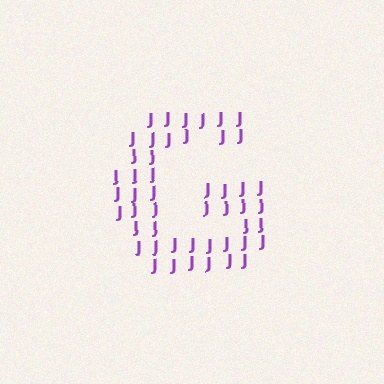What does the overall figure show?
The overall figure shows the letter G.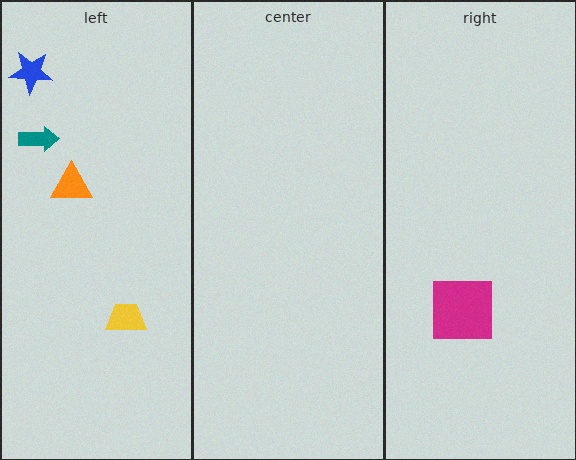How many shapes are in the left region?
4.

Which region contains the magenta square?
The right region.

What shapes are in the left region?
The orange triangle, the blue star, the teal arrow, the yellow trapezoid.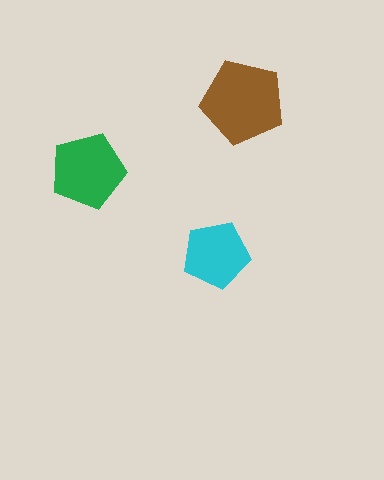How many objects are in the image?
There are 3 objects in the image.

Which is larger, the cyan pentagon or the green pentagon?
The green one.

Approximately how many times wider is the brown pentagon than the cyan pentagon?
About 1.5 times wider.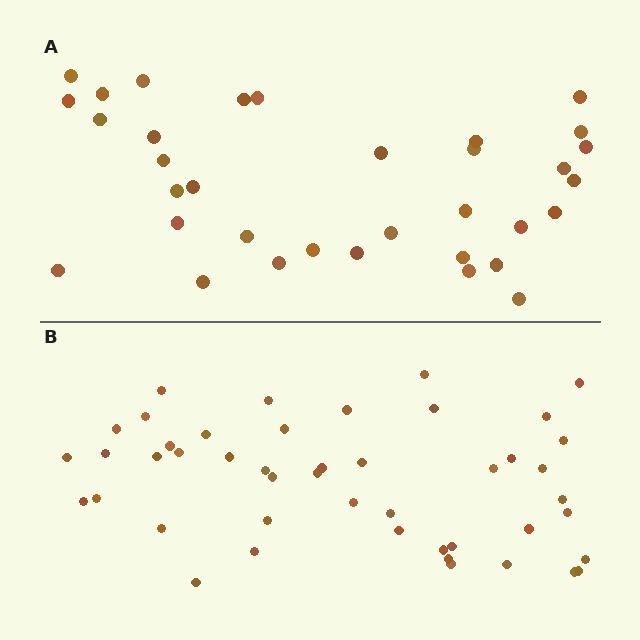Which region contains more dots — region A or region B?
Region B (the bottom region) has more dots.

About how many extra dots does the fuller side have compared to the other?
Region B has roughly 12 or so more dots than region A.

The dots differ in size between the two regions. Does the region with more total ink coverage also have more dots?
No. Region A has more total ink coverage because its dots are larger, but region B actually contains more individual dots. Total area can be misleading — the number of items is what matters here.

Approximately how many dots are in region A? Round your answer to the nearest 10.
About 30 dots. (The exact count is 34, which rounds to 30.)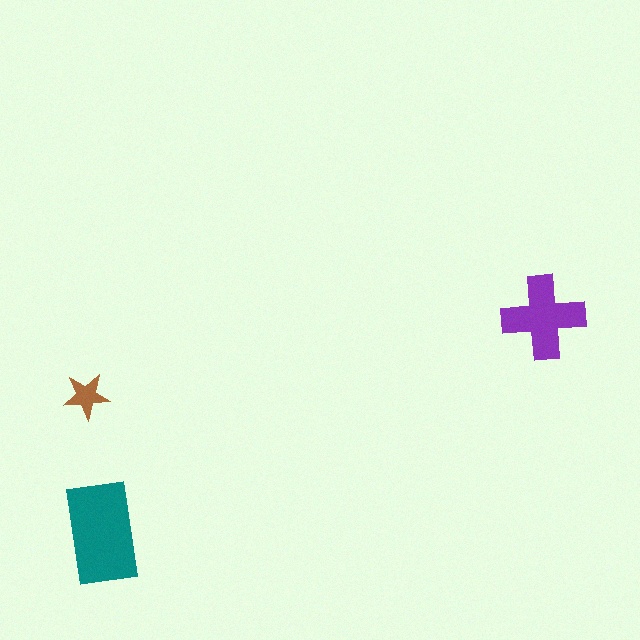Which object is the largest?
The teal rectangle.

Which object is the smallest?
The brown star.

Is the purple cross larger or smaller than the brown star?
Larger.